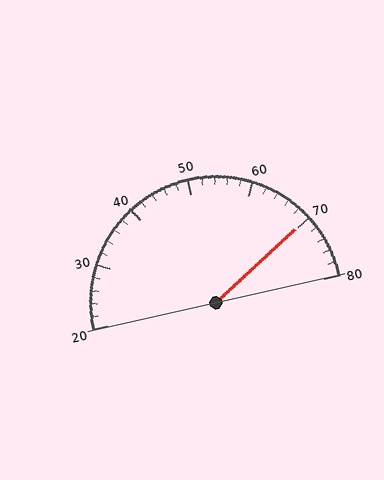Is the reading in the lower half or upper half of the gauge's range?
The reading is in the upper half of the range (20 to 80).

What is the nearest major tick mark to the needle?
The nearest major tick mark is 70.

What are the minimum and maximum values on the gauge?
The gauge ranges from 20 to 80.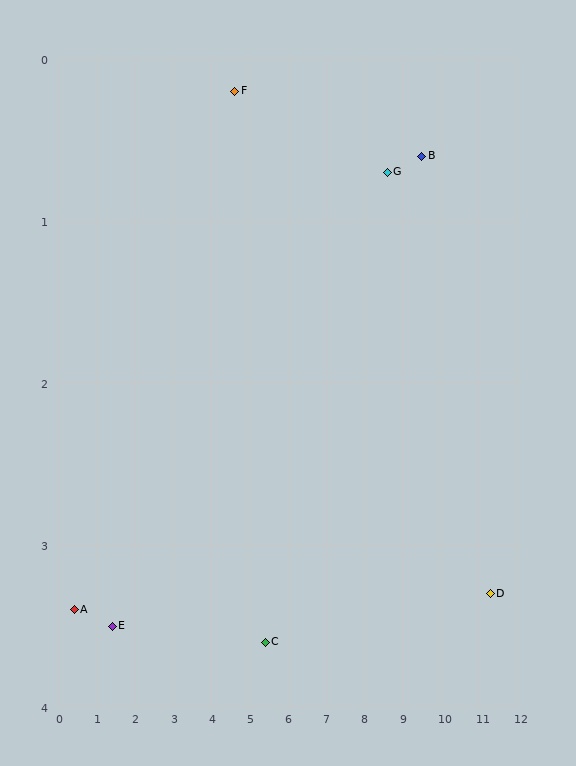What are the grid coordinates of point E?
Point E is at approximately (1.4, 3.5).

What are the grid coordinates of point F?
Point F is at approximately (4.6, 0.2).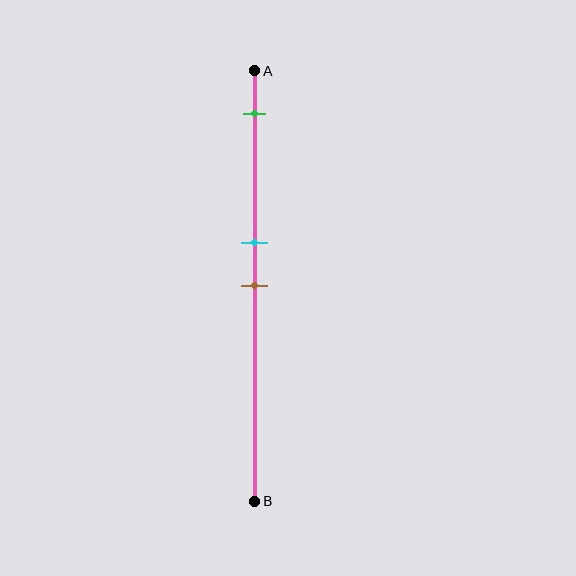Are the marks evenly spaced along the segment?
No, the marks are not evenly spaced.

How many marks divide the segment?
There are 3 marks dividing the segment.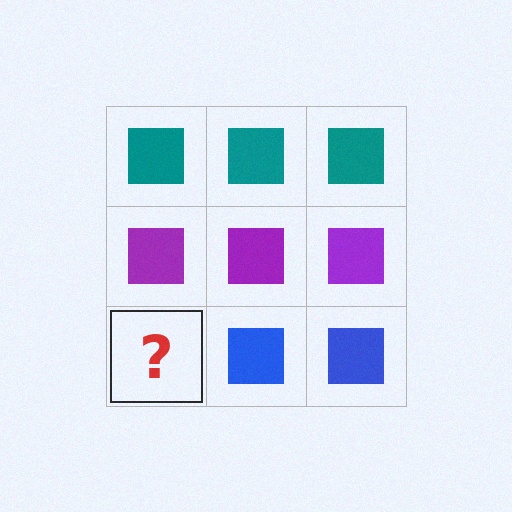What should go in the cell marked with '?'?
The missing cell should contain a blue square.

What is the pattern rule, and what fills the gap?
The rule is that each row has a consistent color. The gap should be filled with a blue square.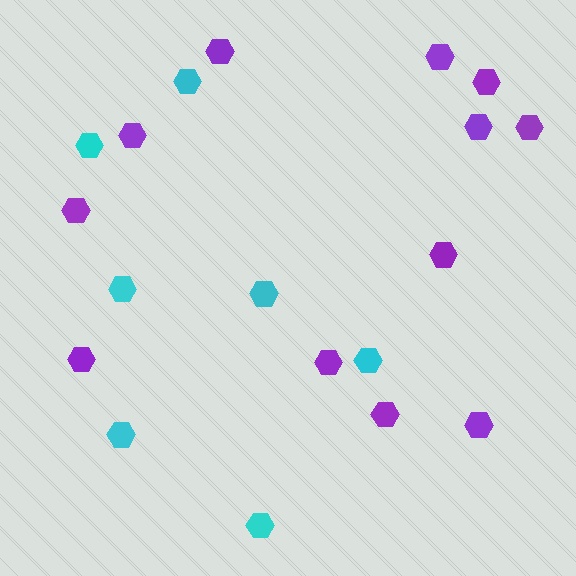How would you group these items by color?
There are 2 groups: one group of cyan hexagons (7) and one group of purple hexagons (12).